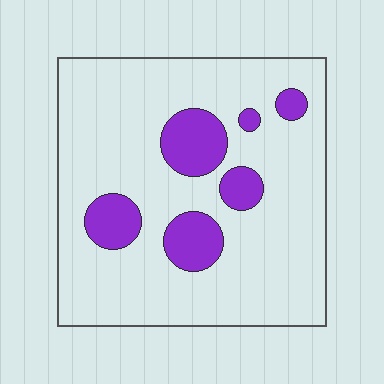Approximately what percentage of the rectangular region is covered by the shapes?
Approximately 15%.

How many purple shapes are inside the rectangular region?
6.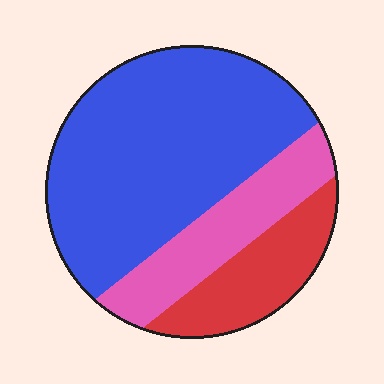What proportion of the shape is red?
Red takes up between a sixth and a third of the shape.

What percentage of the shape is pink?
Pink takes up about one fifth (1/5) of the shape.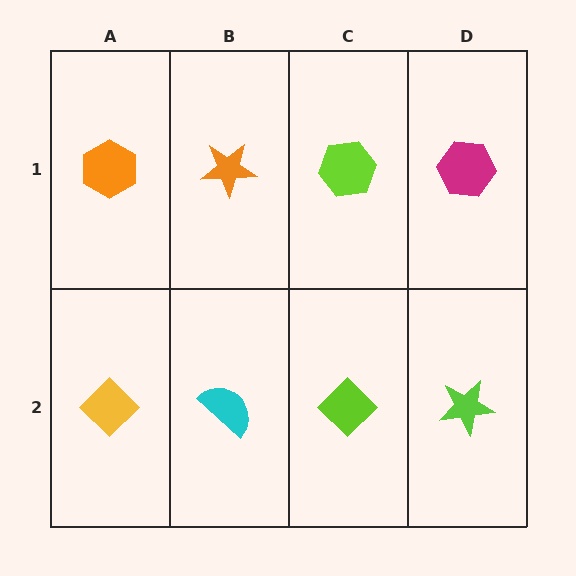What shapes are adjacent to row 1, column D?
A lime star (row 2, column D), a lime hexagon (row 1, column C).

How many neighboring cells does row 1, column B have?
3.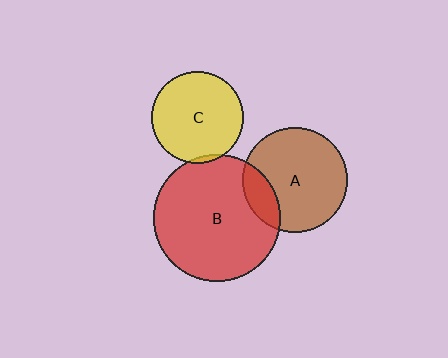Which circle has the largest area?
Circle B (red).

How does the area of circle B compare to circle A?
Approximately 1.4 times.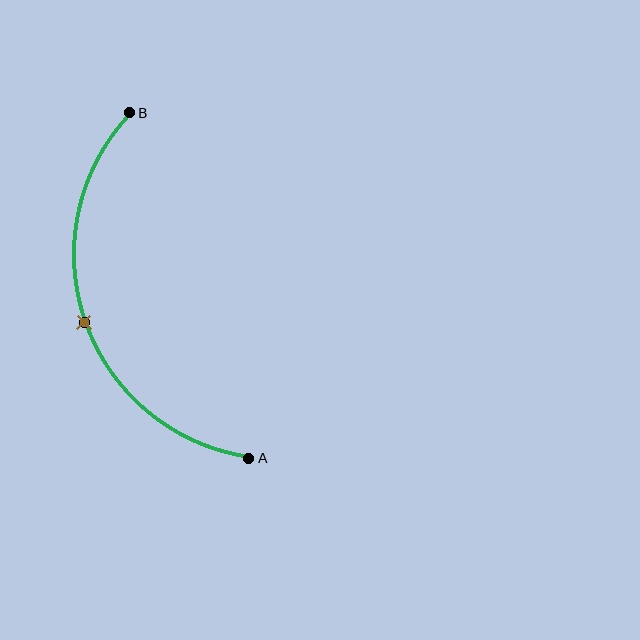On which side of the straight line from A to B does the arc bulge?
The arc bulges to the left of the straight line connecting A and B.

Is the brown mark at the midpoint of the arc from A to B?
Yes. The brown mark lies on the arc at equal arc-length from both A and B — it is the arc midpoint.